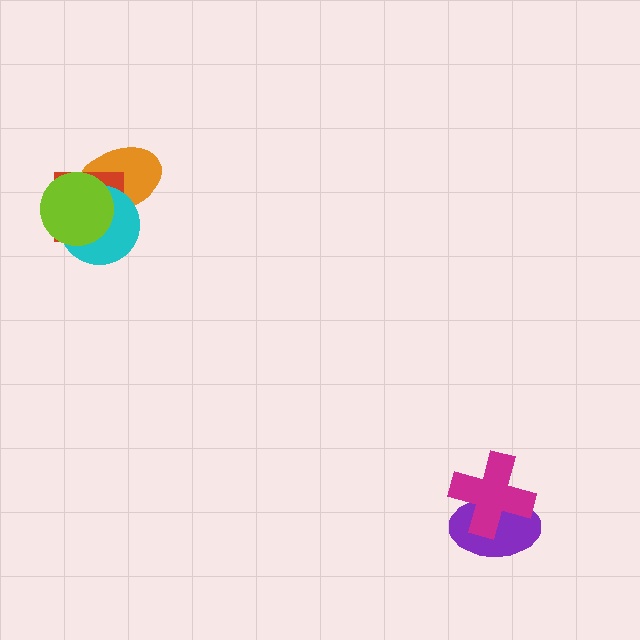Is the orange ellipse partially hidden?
Yes, it is partially covered by another shape.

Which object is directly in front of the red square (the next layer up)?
The cyan circle is directly in front of the red square.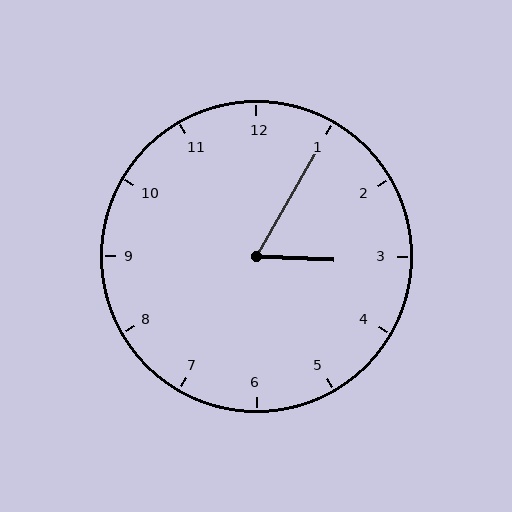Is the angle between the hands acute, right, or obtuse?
It is acute.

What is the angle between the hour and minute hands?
Approximately 62 degrees.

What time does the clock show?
3:05.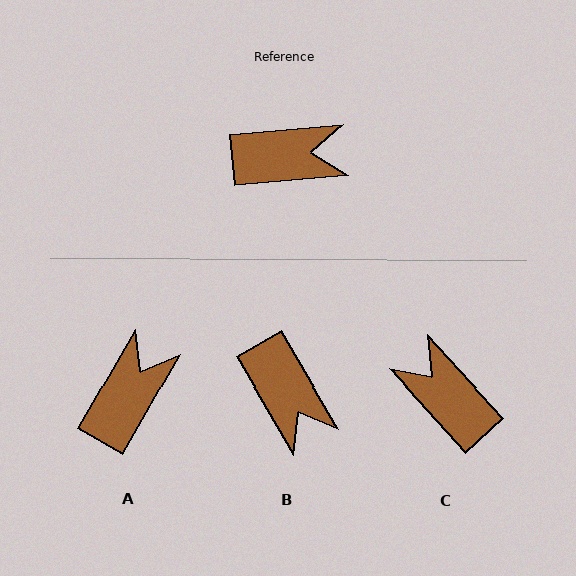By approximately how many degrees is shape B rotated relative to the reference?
Approximately 65 degrees clockwise.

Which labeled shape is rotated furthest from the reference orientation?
C, about 127 degrees away.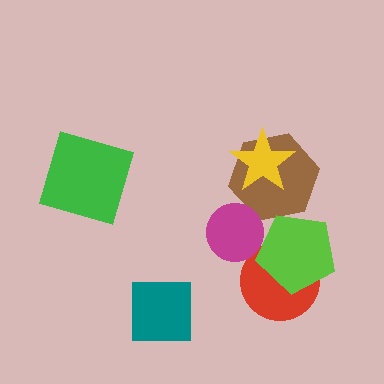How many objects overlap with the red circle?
1 object overlaps with the red circle.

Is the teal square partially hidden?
No, no other shape covers it.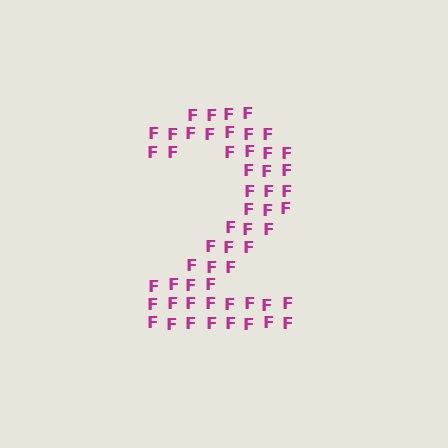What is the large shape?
The large shape is the digit 2.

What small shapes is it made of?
It is made of small letter F's.